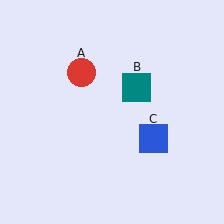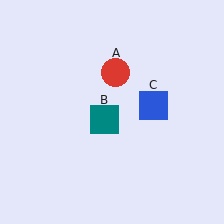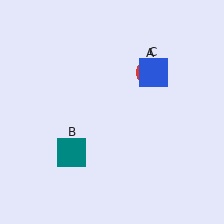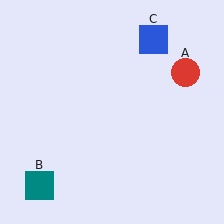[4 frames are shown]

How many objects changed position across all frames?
3 objects changed position: red circle (object A), teal square (object B), blue square (object C).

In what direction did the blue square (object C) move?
The blue square (object C) moved up.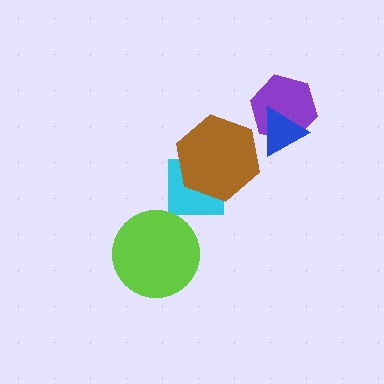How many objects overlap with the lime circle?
0 objects overlap with the lime circle.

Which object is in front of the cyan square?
The brown hexagon is in front of the cyan square.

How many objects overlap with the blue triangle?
1 object overlaps with the blue triangle.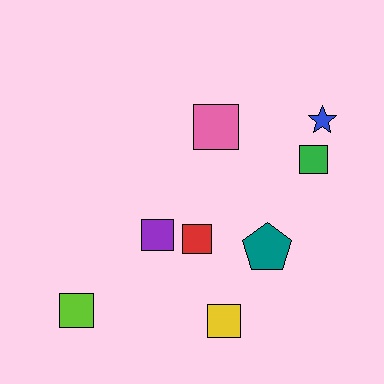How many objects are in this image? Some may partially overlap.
There are 8 objects.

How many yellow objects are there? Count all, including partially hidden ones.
There is 1 yellow object.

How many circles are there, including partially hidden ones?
There are no circles.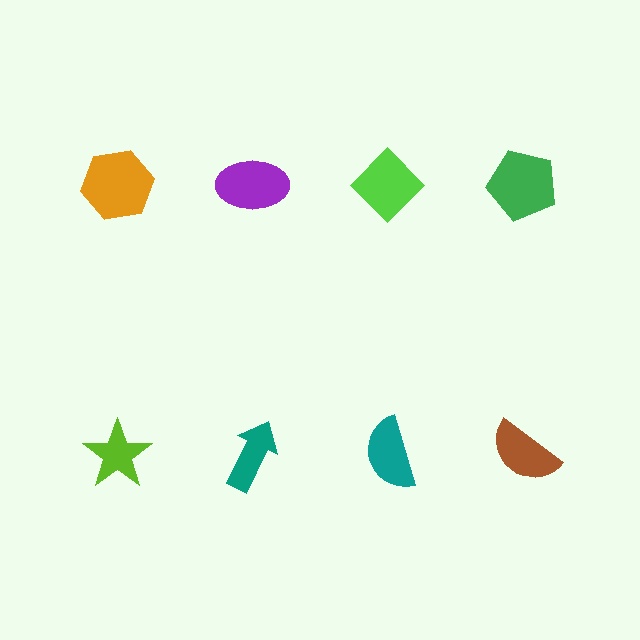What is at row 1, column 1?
An orange hexagon.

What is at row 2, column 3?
A teal semicircle.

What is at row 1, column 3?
A lime diamond.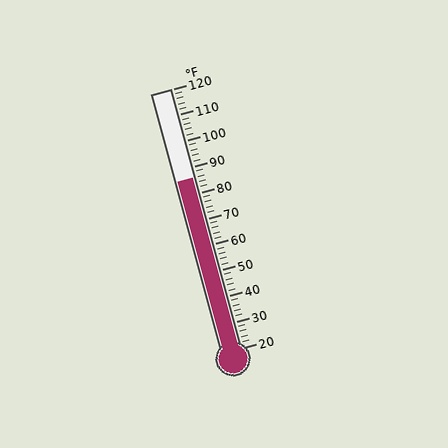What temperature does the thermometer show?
The thermometer shows approximately 86°F.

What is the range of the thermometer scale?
The thermometer scale ranges from 20°F to 120°F.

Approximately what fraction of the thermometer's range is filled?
The thermometer is filled to approximately 65% of its range.